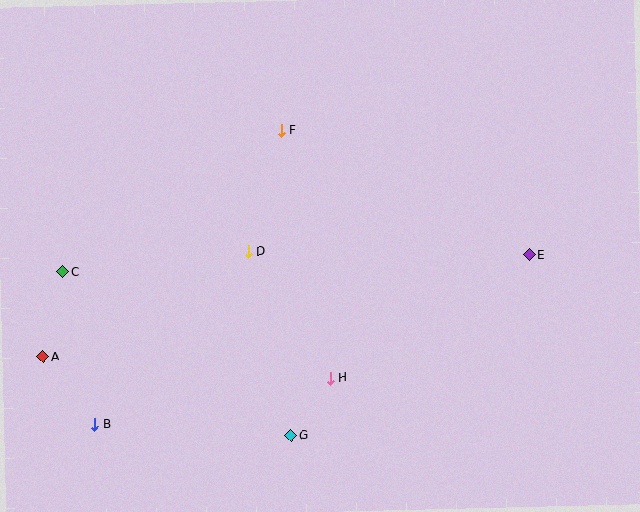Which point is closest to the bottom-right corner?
Point E is closest to the bottom-right corner.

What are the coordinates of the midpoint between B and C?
The midpoint between B and C is at (79, 348).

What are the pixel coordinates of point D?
Point D is at (248, 252).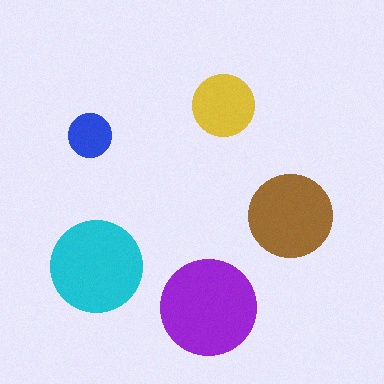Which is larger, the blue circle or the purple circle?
The purple one.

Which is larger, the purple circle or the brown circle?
The purple one.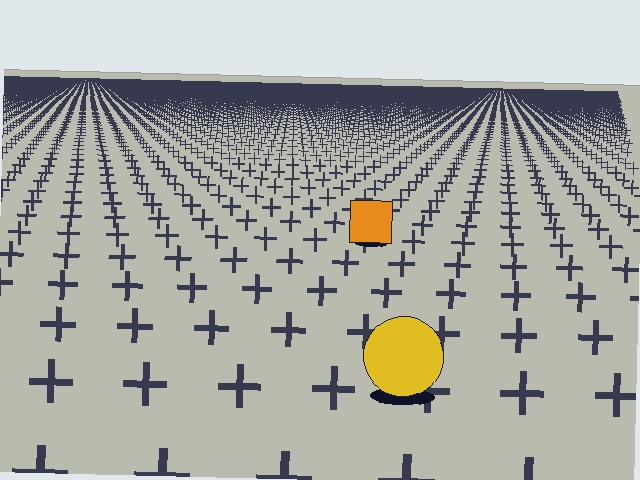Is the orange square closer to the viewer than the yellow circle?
No. The yellow circle is closer — you can tell from the texture gradient: the ground texture is coarser near it.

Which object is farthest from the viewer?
The orange square is farthest from the viewer. It appears smaller and the ground texture around it is denser.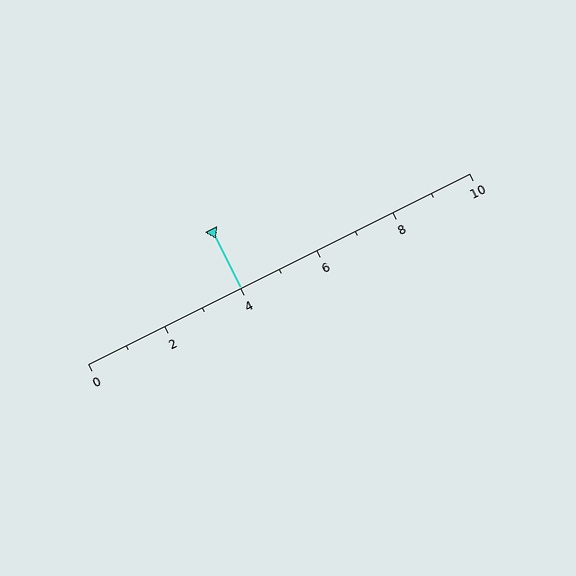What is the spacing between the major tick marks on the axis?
The major ticks are spaced 2 apart.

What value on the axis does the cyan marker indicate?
The marker indicates approximately 4.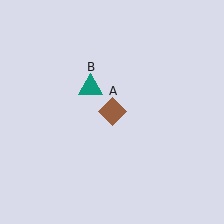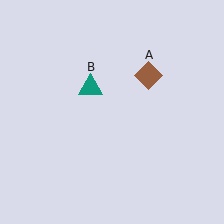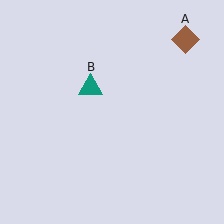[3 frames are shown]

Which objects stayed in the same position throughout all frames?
Teal triangle (object B) remained stationary.